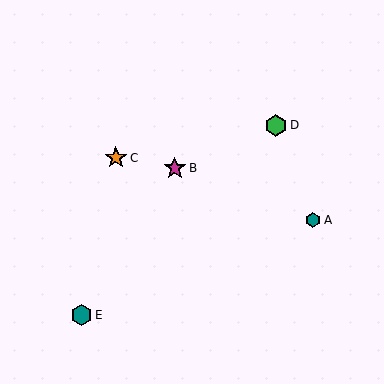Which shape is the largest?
The orange star (labeled C) is the largest.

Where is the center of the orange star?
The center of the orange star is at (116, 158).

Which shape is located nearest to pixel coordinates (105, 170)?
The orange star (labeled C) at (116, 158) is nearest to that location.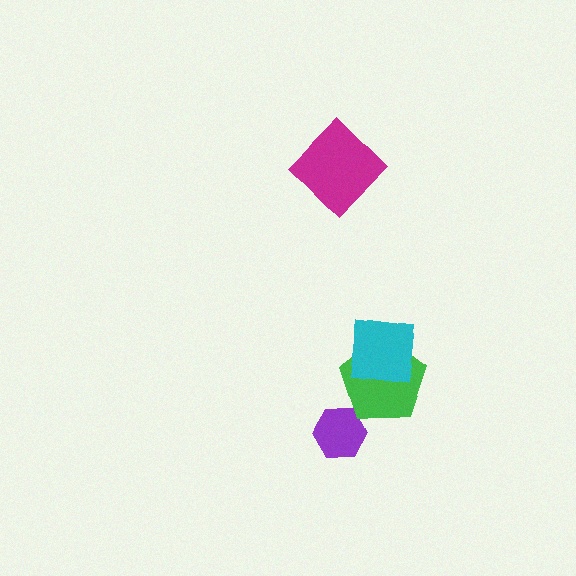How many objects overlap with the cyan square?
1 object overlaps with the cyan square.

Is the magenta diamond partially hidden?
No, no other shape covers it.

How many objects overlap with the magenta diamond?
0 objects overlap with the magenta diamond.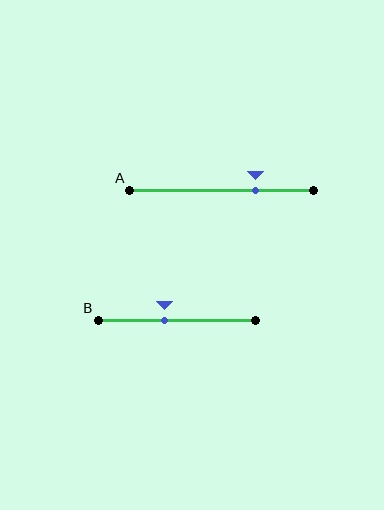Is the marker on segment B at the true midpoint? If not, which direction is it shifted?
No, the marker on segment B is shifted to the left by about 8% of the segment length.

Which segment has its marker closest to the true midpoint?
Segment B has its marker closest to the true midpoint.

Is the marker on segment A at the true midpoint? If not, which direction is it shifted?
No, the marker on segment A is shifted to the right by about 19% of the segment length.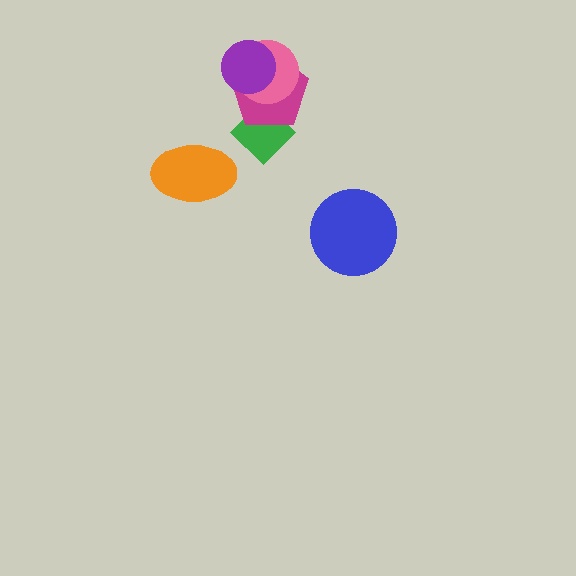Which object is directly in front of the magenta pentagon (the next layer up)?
The pink circle is directly in front of the magenta pentagon.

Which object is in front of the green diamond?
The magenta pentagon is in front of the green diamond.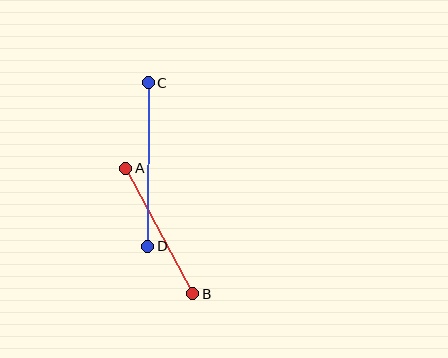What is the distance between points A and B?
The distance is approximately 142 pixels.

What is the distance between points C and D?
The distance is approximately 163 pixels.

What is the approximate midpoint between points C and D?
The midpoint is at approximately (148, 164) pixels.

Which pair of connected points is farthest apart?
Points C and D are farthest apart.